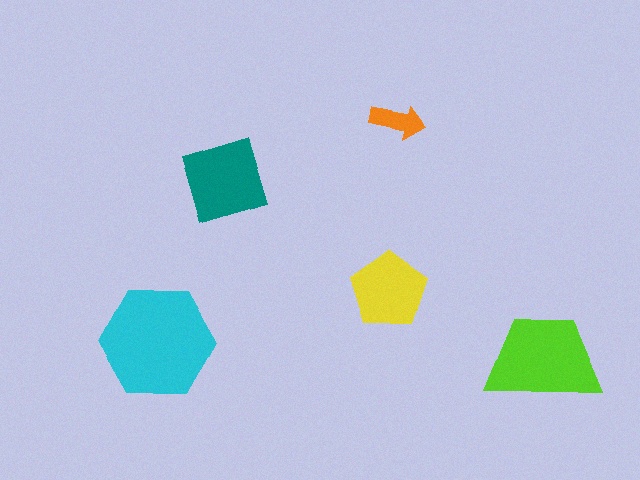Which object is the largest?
The cyan hexagon.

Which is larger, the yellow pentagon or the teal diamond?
The teal diamond.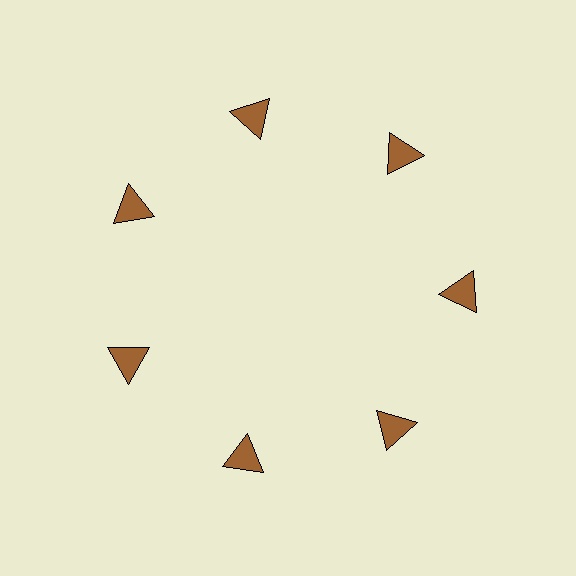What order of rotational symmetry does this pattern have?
This pattern has 7-fold rotational symmetry.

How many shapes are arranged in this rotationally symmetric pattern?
There are 7 shapes, arranged in 7 groups of 1.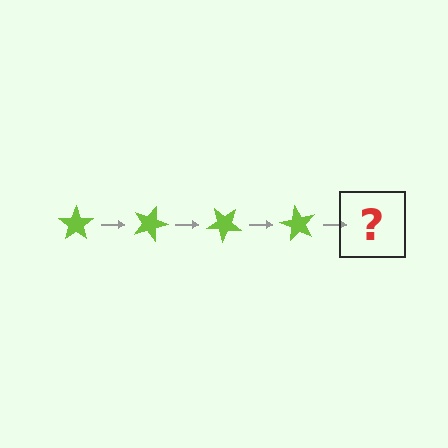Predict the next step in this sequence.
The next step is a lime star rotated 80 degrees.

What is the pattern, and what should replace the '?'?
The pattern is that the star rotates 20 degrees each step. The '?' should be a lime star rotated 80 degrees.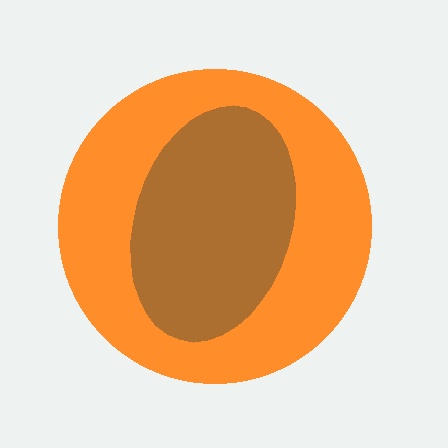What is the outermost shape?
The orange circle.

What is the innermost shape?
The brown ellipse.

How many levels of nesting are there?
2.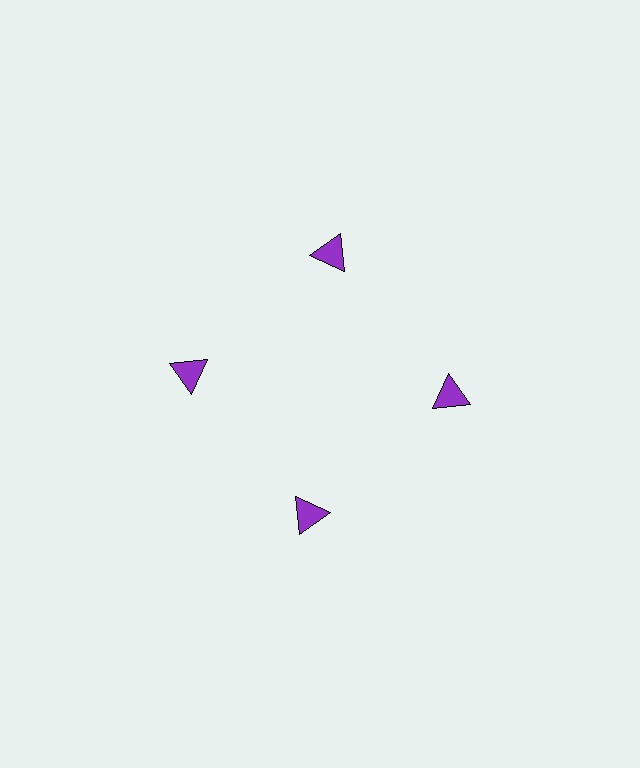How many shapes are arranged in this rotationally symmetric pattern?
There are 4 shapes, arranged in 4 groups of 1.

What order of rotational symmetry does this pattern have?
This pattern has 4-fold rotational symmetry.